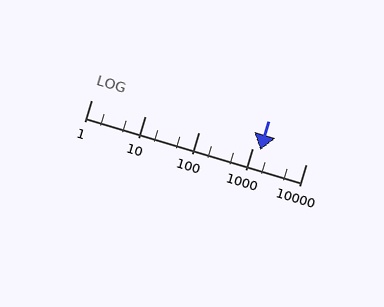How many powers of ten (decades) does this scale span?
The scale spans 4 decades, from 1 to 10000.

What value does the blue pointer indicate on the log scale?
The pointer indicates approximately 1400.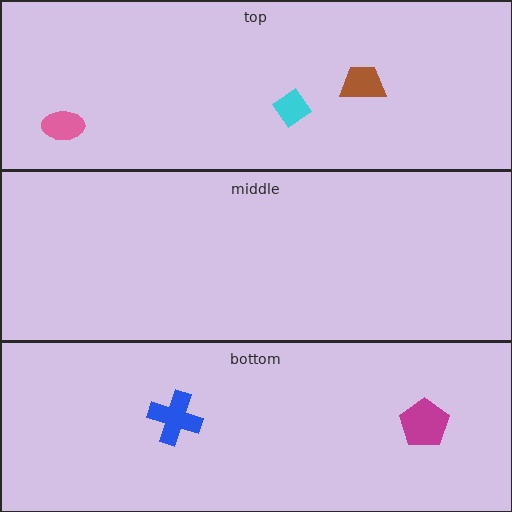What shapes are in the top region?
The pink ellipse, the cyan diamond, the brown trapezoid.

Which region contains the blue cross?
The bottom region.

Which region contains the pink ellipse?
The top region.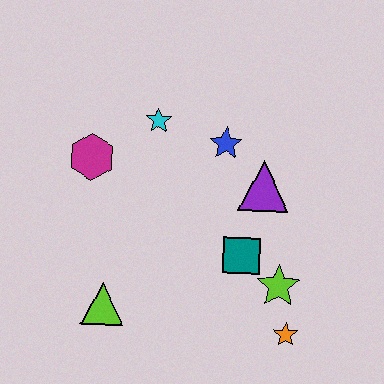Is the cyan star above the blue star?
Yes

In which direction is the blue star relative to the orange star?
The blue star is above the orange star.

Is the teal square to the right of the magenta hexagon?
Yes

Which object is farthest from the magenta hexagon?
The orange star is farthest from the magenta hexagon.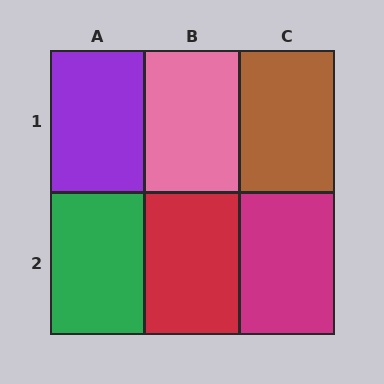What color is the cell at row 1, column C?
Brown.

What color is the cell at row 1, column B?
Pink.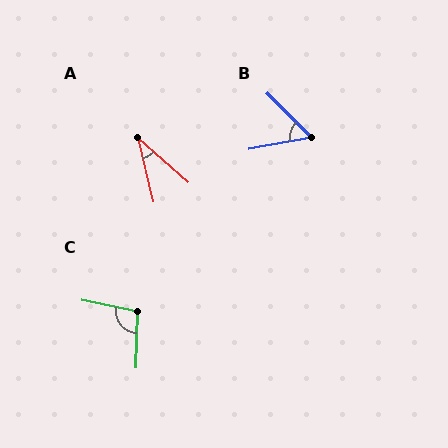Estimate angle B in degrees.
Approximately 55 degrees.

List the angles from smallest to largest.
A (35°), B (55°), C (100°).